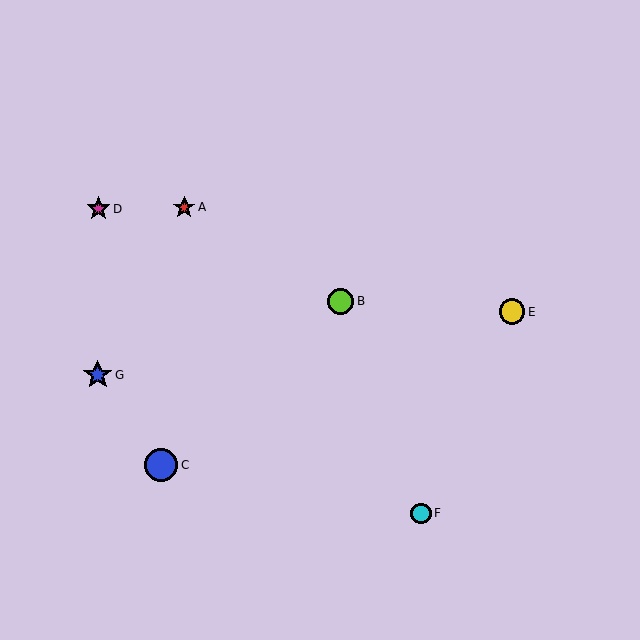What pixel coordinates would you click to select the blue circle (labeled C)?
Click at (161, 465) to select the blue circle C.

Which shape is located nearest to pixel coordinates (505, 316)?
The yellow circle (labeled E) at (512, 312) is nearest to that location.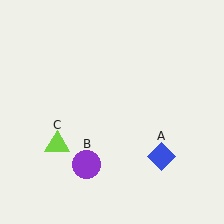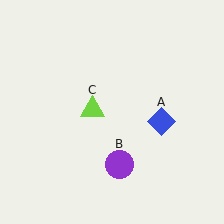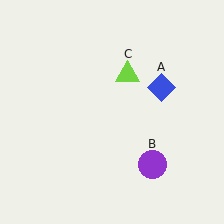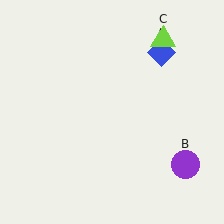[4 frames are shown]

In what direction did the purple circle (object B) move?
The purple circle (object B) moved right.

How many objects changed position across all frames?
3 objects changed position: blue diamond (object A), purple circle (object B), lime triangle (object C).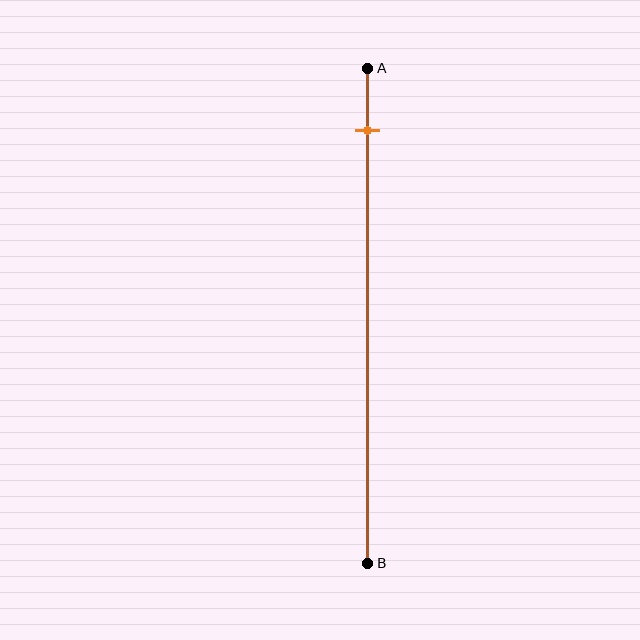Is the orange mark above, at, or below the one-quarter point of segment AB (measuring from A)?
The orange mark is above the one-quarter point of segment AB.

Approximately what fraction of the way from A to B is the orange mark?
The orange mark is approximately 15% of the way from A to B.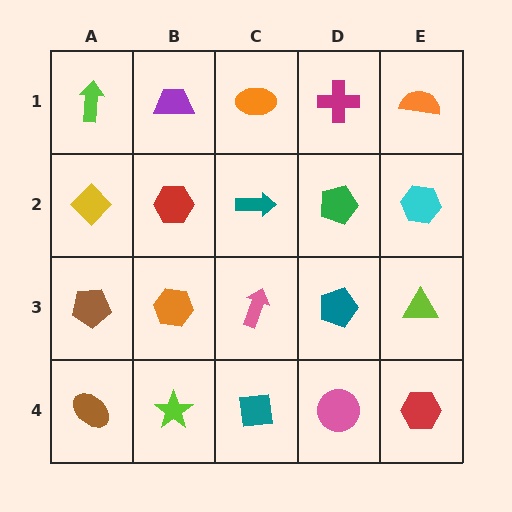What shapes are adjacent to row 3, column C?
A teal arrow (row 2, column C), a teal square (row 4, column C), an orange hexagon (row 3, column B), a teal pentagon (row 3, column D).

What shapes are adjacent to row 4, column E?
A lime triangle (row 3, column E), a pink circle (row 4, column D).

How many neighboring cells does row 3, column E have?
3.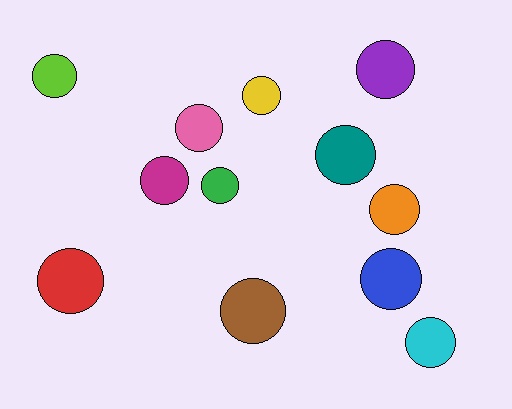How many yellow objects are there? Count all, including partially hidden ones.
There is 1 yellow object.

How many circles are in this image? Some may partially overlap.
There are 12 circles.